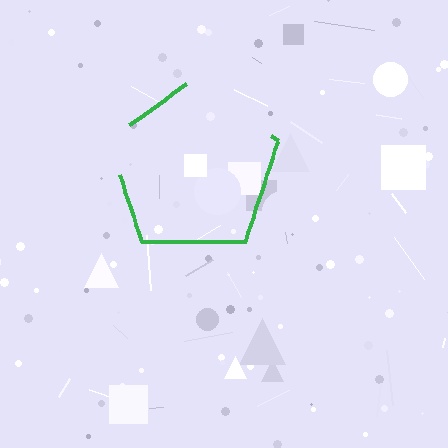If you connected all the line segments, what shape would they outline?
They would outline a pentagon.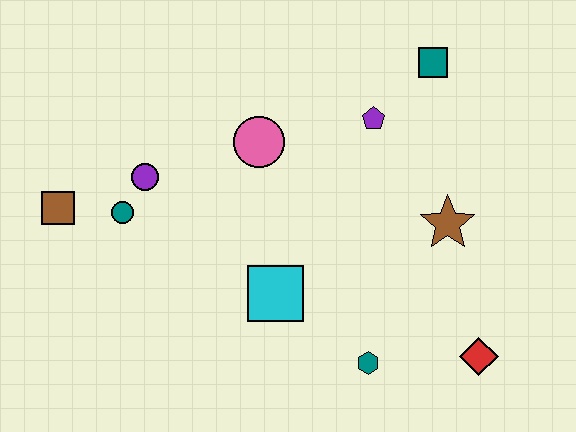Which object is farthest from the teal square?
The brown square is farthest from the teal square.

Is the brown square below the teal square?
Yes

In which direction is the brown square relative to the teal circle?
The brown square is to the left of the teal circle.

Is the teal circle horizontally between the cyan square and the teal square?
No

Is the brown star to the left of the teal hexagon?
No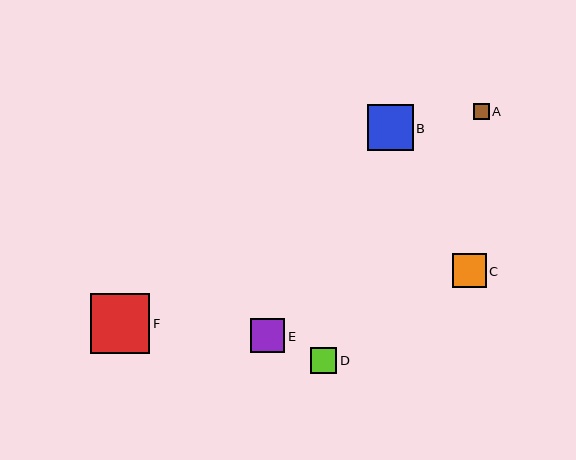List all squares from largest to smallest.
From largest to smallest: F, B, E, C, D, A.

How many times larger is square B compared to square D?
Square B is approximately 1.8 times the size of square D.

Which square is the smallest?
Square A is the smallest with a size of approximately 16 pixels.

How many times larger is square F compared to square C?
Square F is approximately 1.7 times the size of square C.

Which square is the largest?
Square F is the largest with a size of approximately 59 pixels.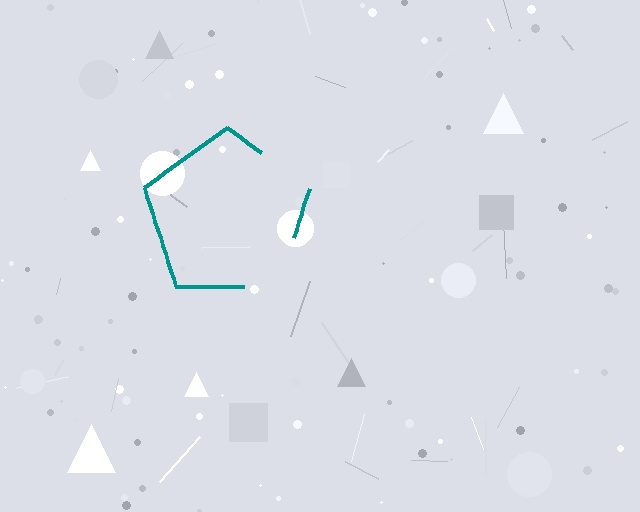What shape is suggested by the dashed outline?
The dashed outline suggests a pentagon.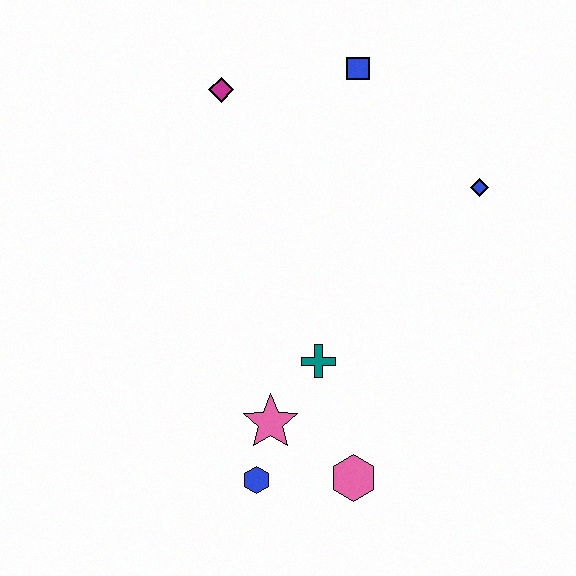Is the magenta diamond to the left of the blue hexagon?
Yes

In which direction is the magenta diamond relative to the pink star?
The magenta diamond is above the pink star.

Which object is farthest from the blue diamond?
The blue hexagon is farthest from the blue diamond.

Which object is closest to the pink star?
The blue hexagon is closest to the pink star.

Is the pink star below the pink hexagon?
No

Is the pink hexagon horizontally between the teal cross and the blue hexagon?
No